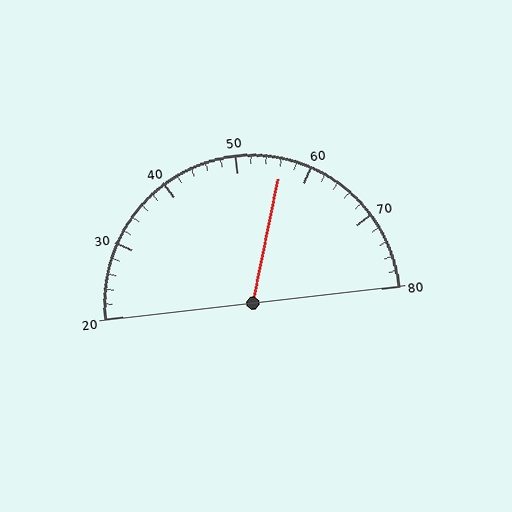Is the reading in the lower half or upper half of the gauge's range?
The reading is in the upper half of the range (20 to 80).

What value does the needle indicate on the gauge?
The needle indicates approximately 56.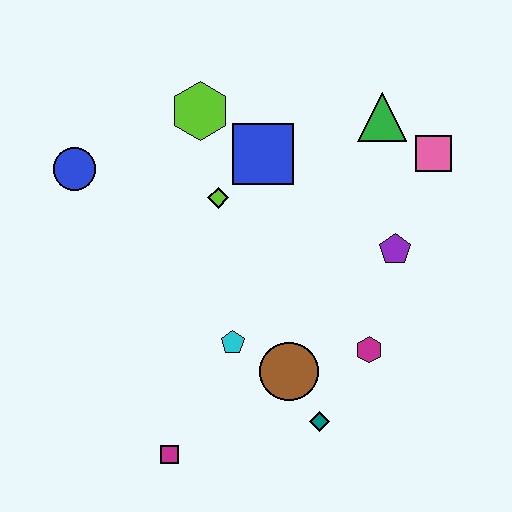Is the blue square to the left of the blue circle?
No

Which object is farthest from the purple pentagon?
The blue circle is farthest from the purple pentagon.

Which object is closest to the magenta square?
The cyan pentagon is closest to the magenta square.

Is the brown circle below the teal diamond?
No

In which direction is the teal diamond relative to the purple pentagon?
The teal diamond is below the purple pentagon.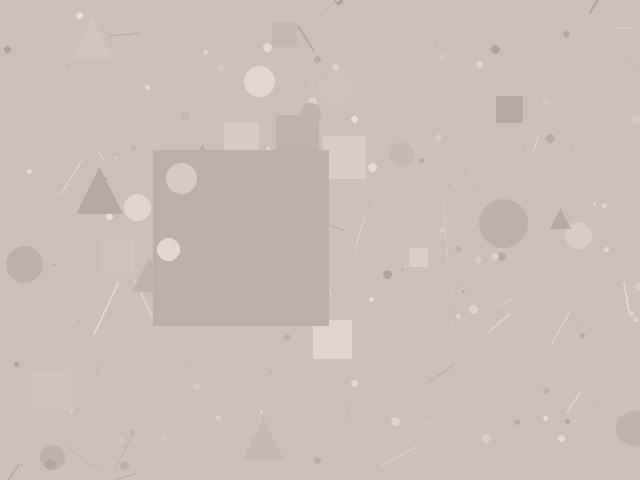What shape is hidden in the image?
A square is hidden in the image.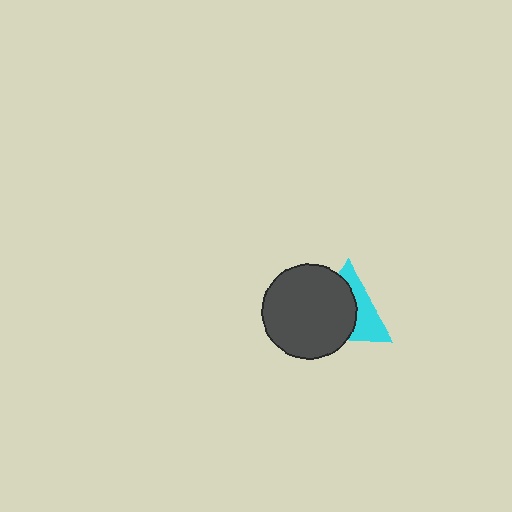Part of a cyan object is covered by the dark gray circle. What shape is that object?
It is a triangle.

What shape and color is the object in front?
The object in front is a dark gray circle.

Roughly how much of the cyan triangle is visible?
A small part of it is visible (roughly 41%).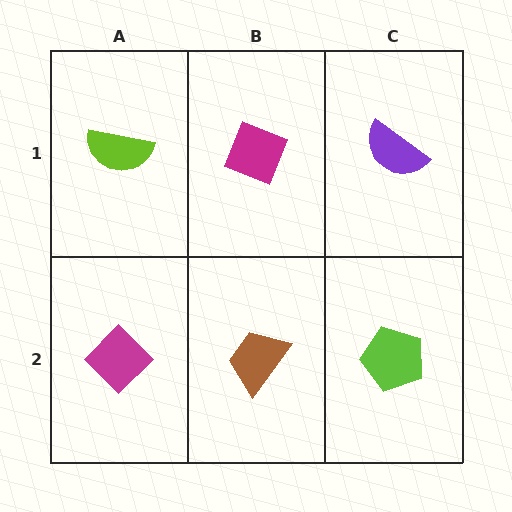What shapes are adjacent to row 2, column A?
A lime semicircle (row 1, column A), a brown trapezoid (row 2, column B).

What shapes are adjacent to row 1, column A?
A magenta diamond (row 2, column A), a magenta diamond (row 1, column B).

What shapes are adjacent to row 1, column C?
A lime pentagon (row 2, column C), a magenta diamond (row 1, column B).